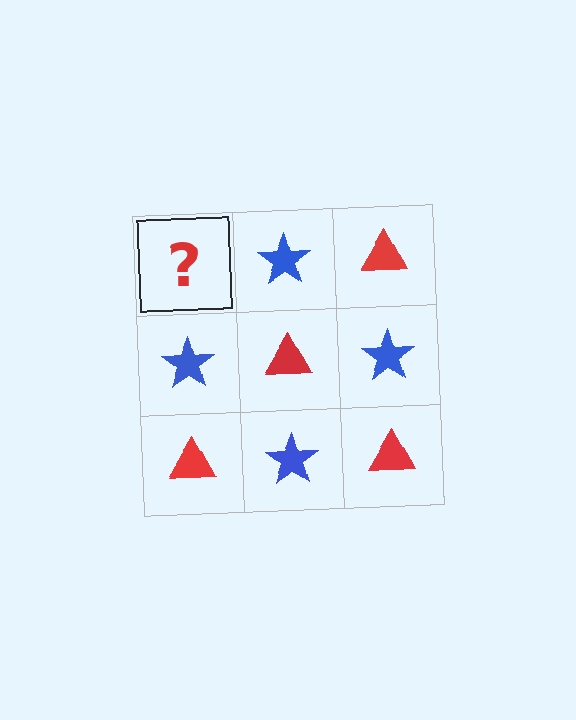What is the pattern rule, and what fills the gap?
The rule is that it alternates red triangle and blue star in a checkerboard pattern. The gap should be filled with a red triangle.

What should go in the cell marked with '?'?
The missing cell should contain a red triangle.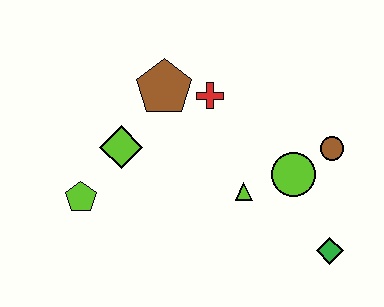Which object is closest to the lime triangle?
The lime circle is closest to the lime triangle.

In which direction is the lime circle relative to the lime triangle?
The lime circle is to the right of the lime triangle.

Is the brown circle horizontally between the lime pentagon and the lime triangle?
No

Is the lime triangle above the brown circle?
No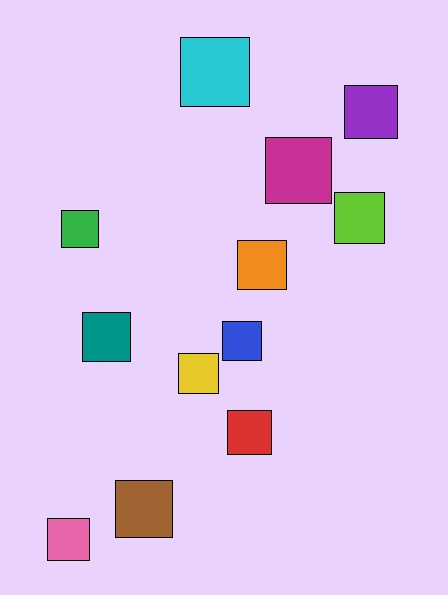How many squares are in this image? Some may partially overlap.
There are 12 squares.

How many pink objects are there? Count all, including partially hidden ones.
There is 1 pink object.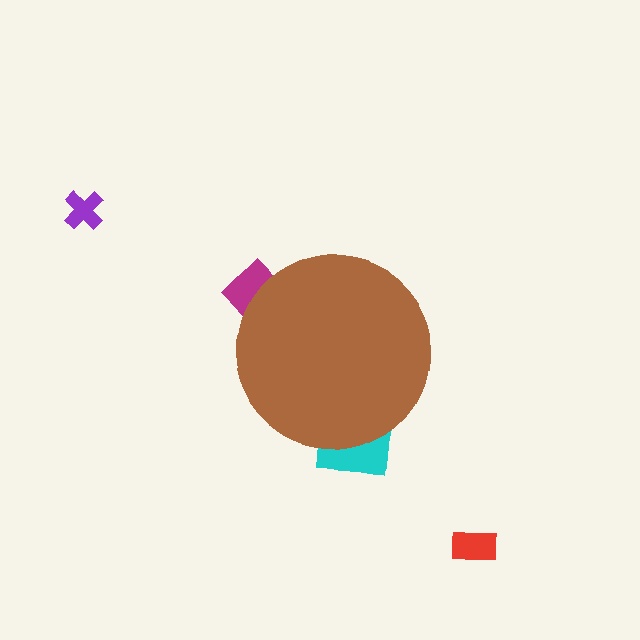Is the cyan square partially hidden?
Yes, the cyan square is partially hidden behind the brown circle.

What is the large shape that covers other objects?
A brown circle.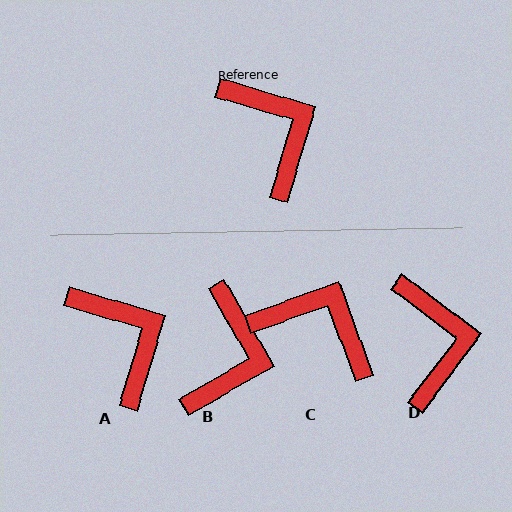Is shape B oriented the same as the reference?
No, it is off by about 44 degrees.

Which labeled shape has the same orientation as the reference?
A.